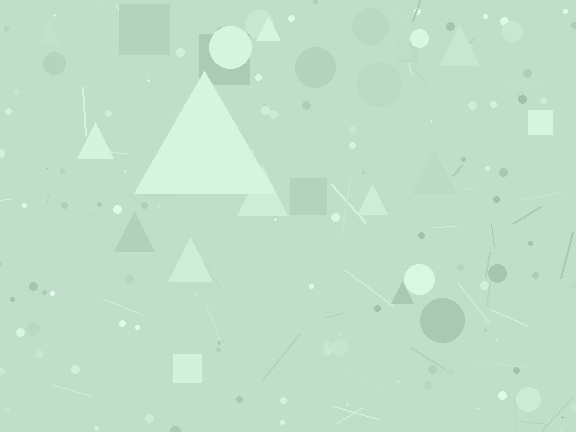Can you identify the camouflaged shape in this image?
The camouflaged shape is a triangle.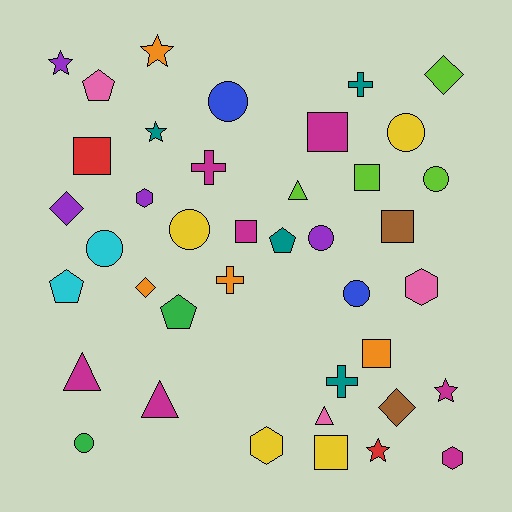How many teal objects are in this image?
There are 4 teal objects.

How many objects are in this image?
There are 40 objects.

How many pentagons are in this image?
There are 4 pentagons.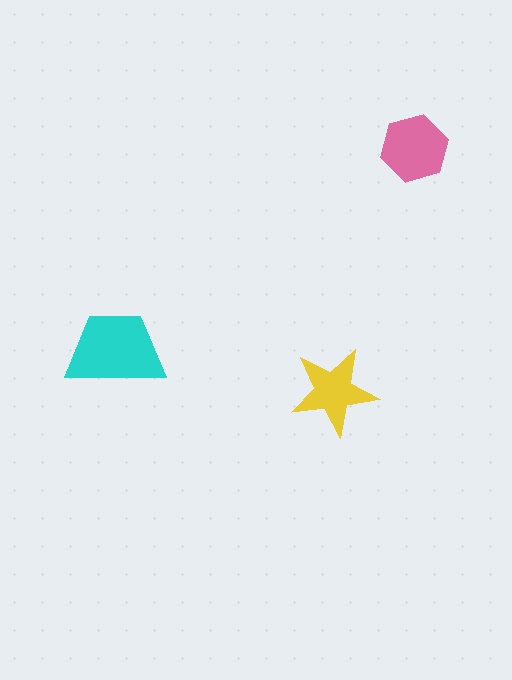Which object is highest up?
The pink hexagon is topmost.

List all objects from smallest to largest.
The yellow star, the pink hexagon, the cyan trapezoid.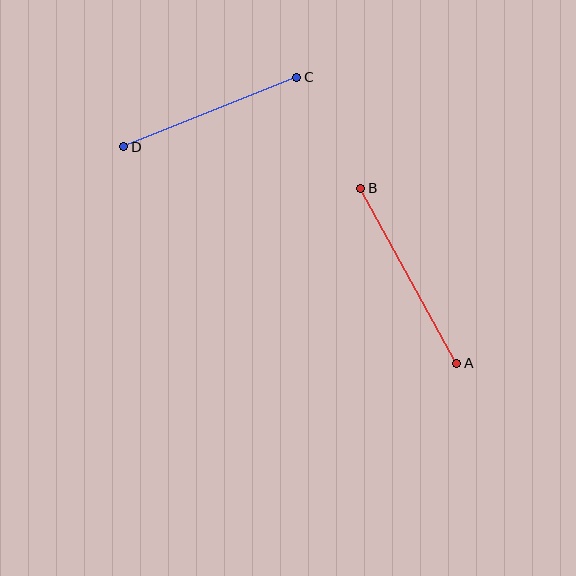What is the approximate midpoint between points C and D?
The midpoint is at approximately (210, 112) pixels.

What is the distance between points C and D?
The distance is approximately 187 pixels.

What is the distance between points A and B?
The distance is approximately 199 pixels.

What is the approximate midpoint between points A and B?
The midpoint is at approximately (409, 276) pixels.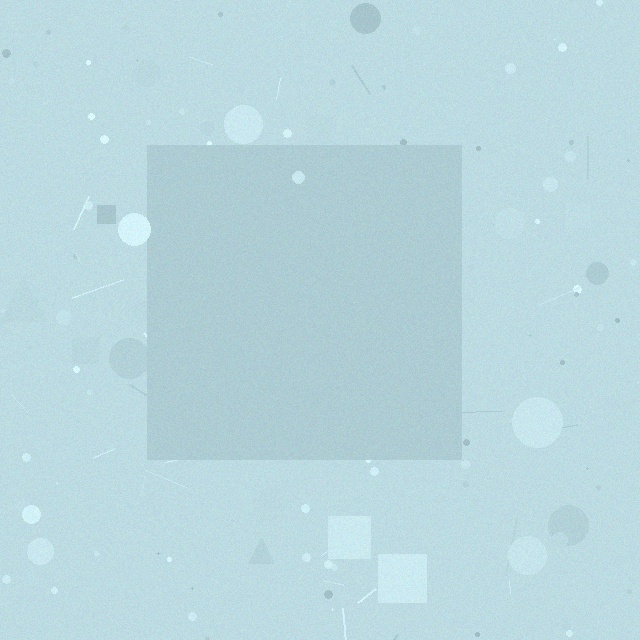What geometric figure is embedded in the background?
A square is embedded in the background.